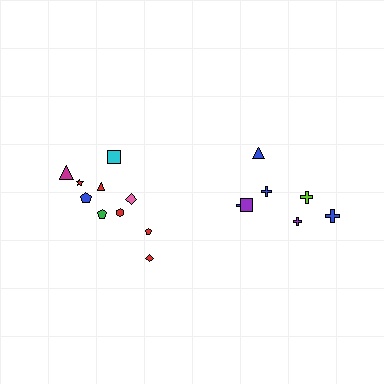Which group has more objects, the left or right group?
The left group.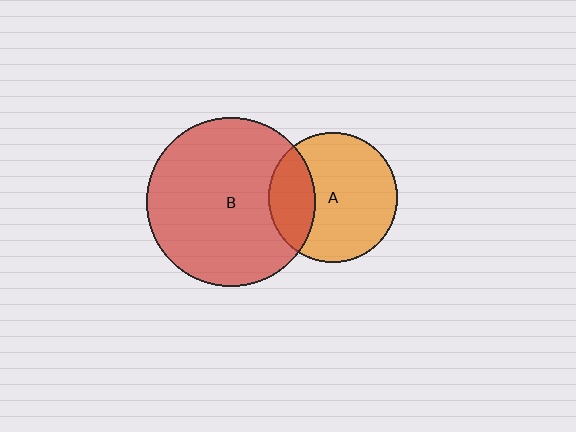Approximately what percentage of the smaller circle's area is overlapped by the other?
Approximately 25%.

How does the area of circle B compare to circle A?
Approximately 1.7 times.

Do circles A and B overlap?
Yes.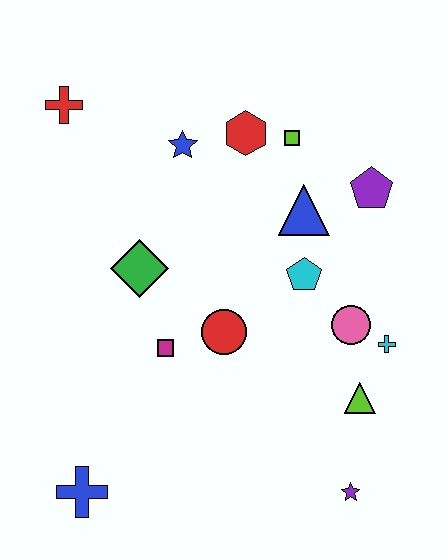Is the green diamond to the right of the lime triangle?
No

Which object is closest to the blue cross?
The magenta square is closest to the blue cross.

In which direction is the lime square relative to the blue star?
The lime square is to the right of the blue star.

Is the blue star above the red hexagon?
No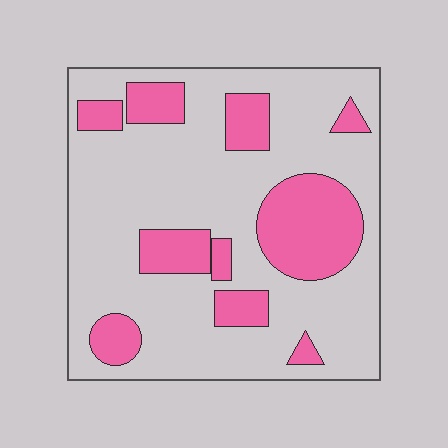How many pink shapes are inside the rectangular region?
10.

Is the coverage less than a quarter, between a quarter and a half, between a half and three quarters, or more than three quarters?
Between a quarter and a half.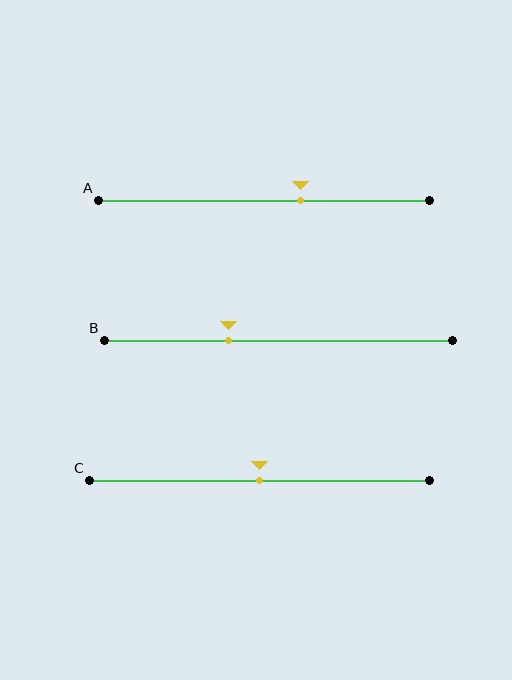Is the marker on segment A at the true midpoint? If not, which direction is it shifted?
No, the marker on segment A is shifted to the right by about 11% of the segment length.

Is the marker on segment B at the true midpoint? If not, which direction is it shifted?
No, the marker on segment B is shifted to the left by about 14% of the segment length.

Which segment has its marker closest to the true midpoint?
Segment C has its marker closest to the true midpoint.